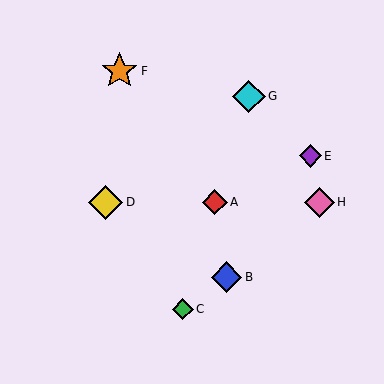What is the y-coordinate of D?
Object D is at y≈202.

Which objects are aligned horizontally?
Objects A, D, H are aligned horizontally.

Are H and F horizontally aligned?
No, H is at y≈202 and F is at y≈71.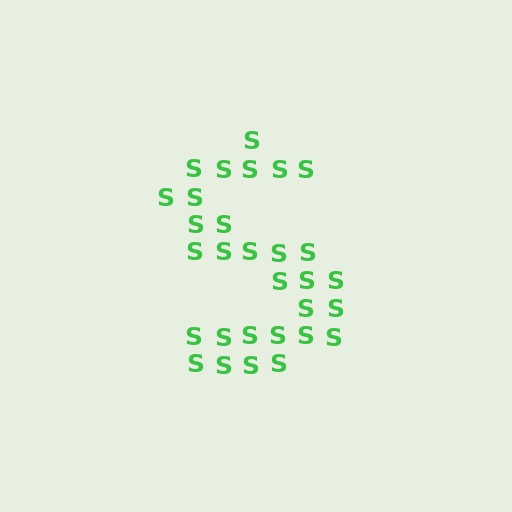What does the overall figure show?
The overall figure shows the letter S.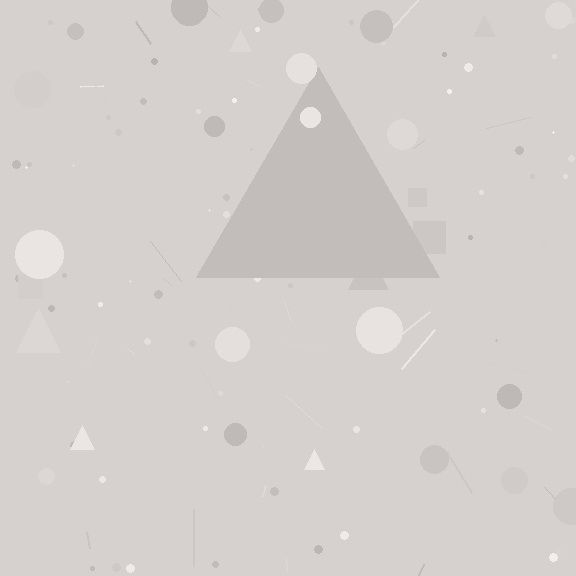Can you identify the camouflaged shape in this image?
The camouflaged shape is a triangle.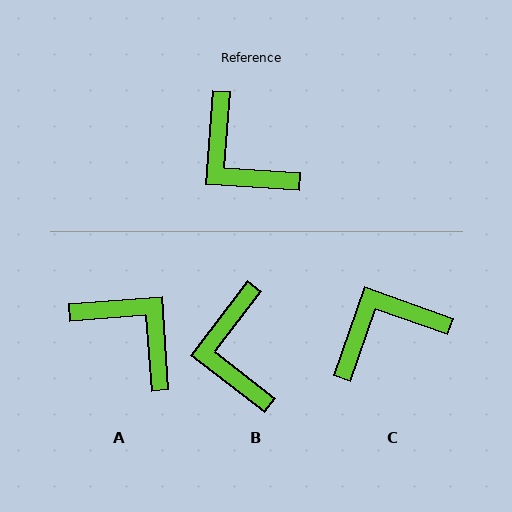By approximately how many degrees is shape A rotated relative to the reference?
Approximately 172 degrees clockwise.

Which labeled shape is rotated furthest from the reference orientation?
A, about 172 degrees away.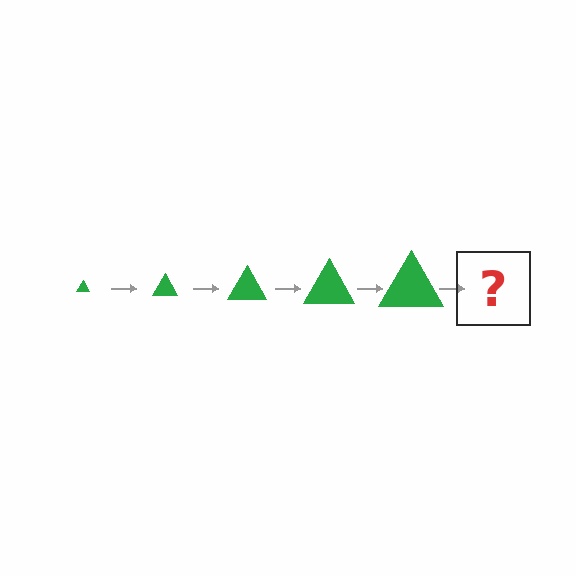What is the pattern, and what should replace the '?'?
The pattern is that the triangle gets progressively larger each step. The '?' should be a green triangle, larger than the previous one.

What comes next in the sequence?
The next element should be a green triangle, larger than the previous one.